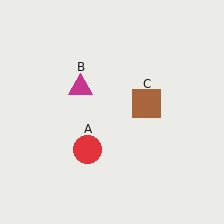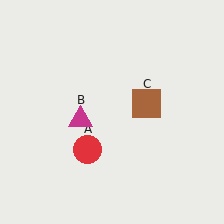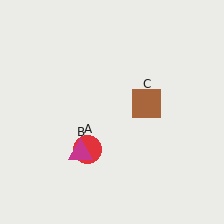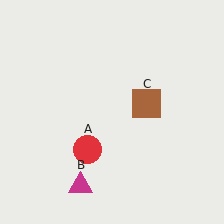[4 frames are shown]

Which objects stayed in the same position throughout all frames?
Red circle (object A) and brown square (object C) remained stationary.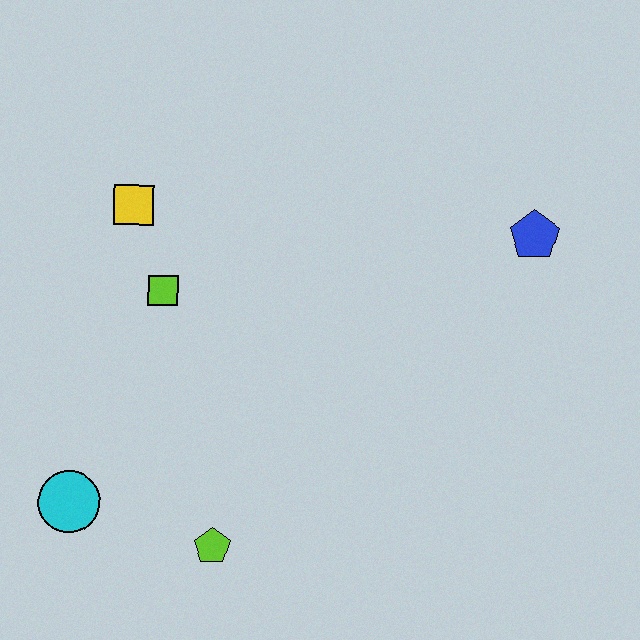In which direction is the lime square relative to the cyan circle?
The lime square is above the cyan circle.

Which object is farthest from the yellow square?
The blue pentagon is farthest from the yellow square.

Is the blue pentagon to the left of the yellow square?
No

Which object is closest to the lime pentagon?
The cyan circle is closest to the lime pentagon.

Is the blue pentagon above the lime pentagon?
Yes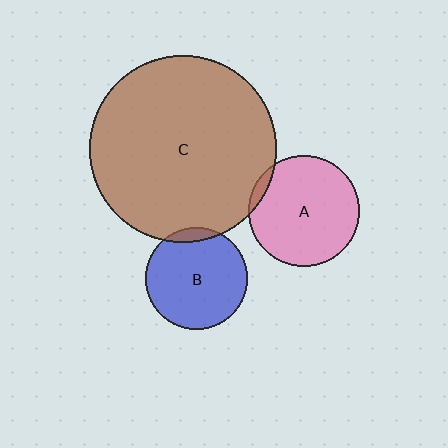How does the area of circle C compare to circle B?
Approximately 3.4 times.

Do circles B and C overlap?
Yes.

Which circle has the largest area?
Circle C (brown).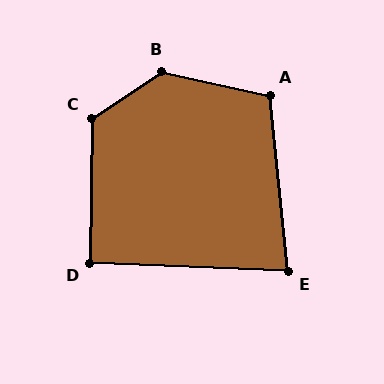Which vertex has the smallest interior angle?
E, at approximately 82 degrees.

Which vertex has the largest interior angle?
B, at approximately 133 degrees.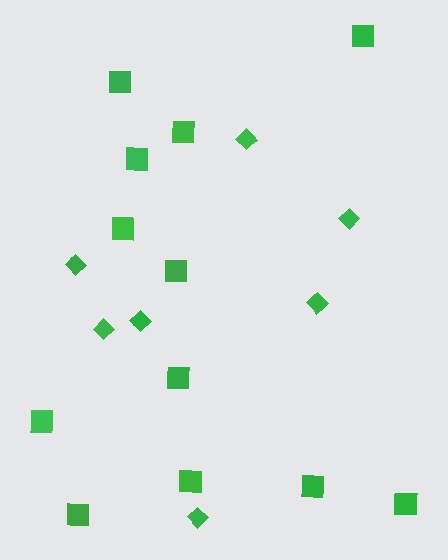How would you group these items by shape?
There are 2 groups: one group of diamonds (7) and one group of squares (12).